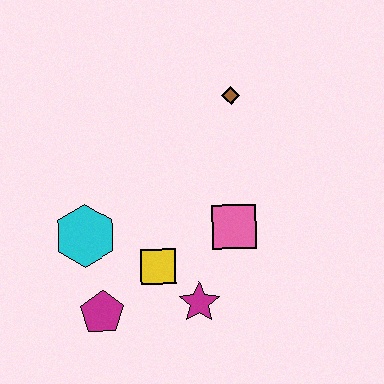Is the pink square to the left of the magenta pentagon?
No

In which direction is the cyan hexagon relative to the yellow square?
The cyan hexagon is to the left of the yellow square.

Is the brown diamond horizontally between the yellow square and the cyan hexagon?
No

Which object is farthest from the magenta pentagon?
The brown diamond is farthest from the magenta pentagon.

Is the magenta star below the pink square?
Yes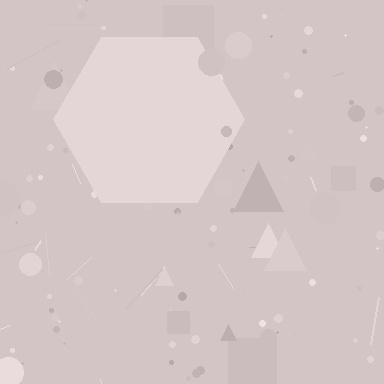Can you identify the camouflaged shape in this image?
The camouflaged shape is a hexagon.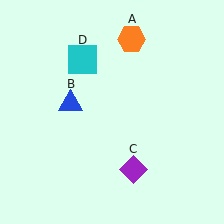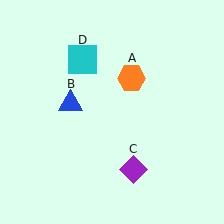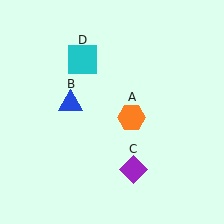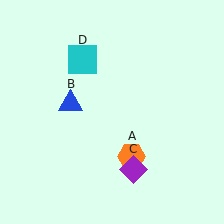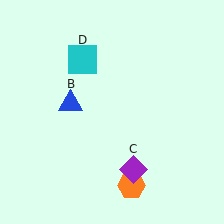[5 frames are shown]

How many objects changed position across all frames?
1 object changed position: orange hexagon (object A).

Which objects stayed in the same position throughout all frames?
Blue triangle (object B) and purple diamond (object C) and cyan square (object D) remained stationary.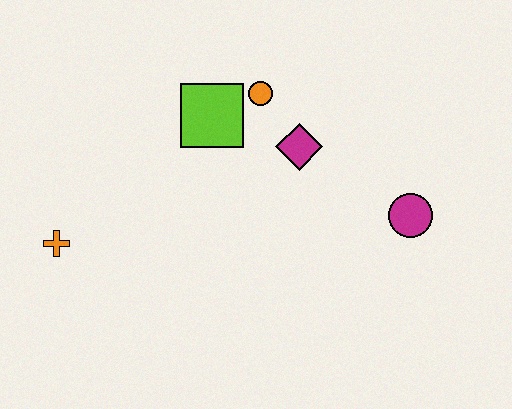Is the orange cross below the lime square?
Yes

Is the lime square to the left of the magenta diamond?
Yes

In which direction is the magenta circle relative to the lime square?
The magenta circle is to the right of the lime square.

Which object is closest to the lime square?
The orange circle is closest to the lime square.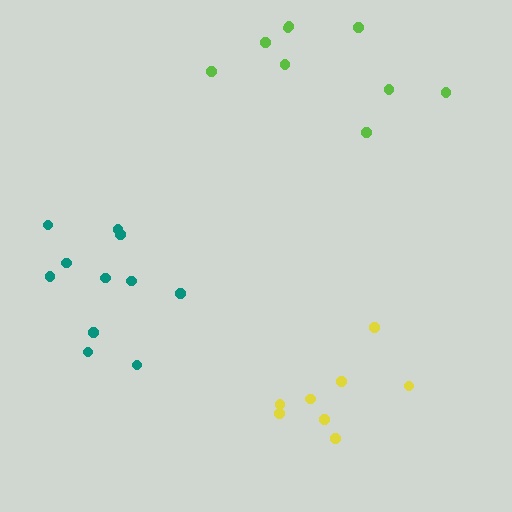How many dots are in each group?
Group 1: 11 dots, Group 2: 9 dots, Group 3: 8 dots (28 total).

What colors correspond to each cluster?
The clusters are colored: teal, lime, yellow.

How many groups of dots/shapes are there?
There are 3 groups.